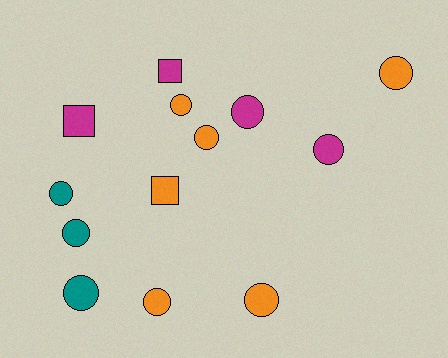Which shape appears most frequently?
Circle, with 10 objects.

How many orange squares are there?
There is 1 orange square.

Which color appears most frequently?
Orange, with 6 objects.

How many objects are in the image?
There are 13 objects.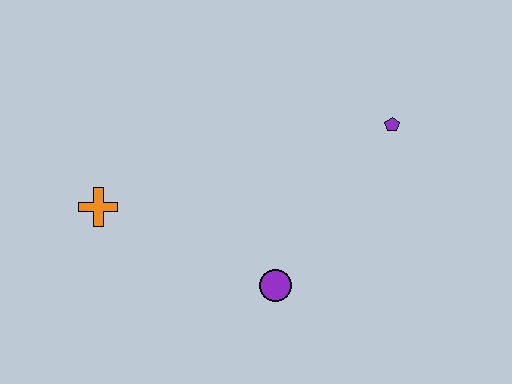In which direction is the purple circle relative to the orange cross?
The purple circle is to the right of the orange cross.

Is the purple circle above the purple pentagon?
No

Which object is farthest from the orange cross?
The purple pentagon is farthest from the orange cross.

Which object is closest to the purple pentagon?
The purple circle is closest to the purple pentagon.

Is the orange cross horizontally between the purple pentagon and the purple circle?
No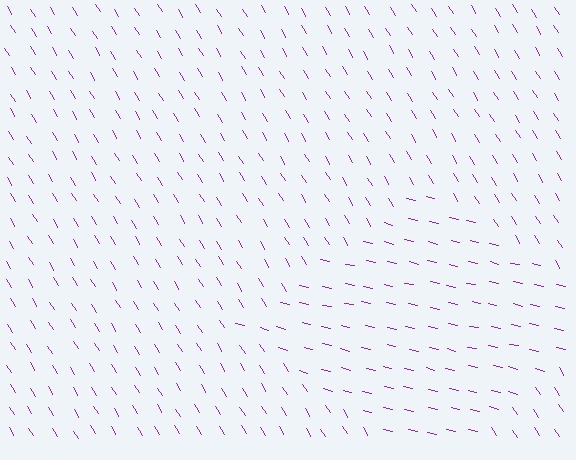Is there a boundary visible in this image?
Yes, there is a texture boundary formed by a change in line orientation.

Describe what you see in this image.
The image is filled with small purple line segments. A diamond region in the image has lines oriented differently from the surrounding lines, creating a visible texture boundary.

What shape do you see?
I see a diamond.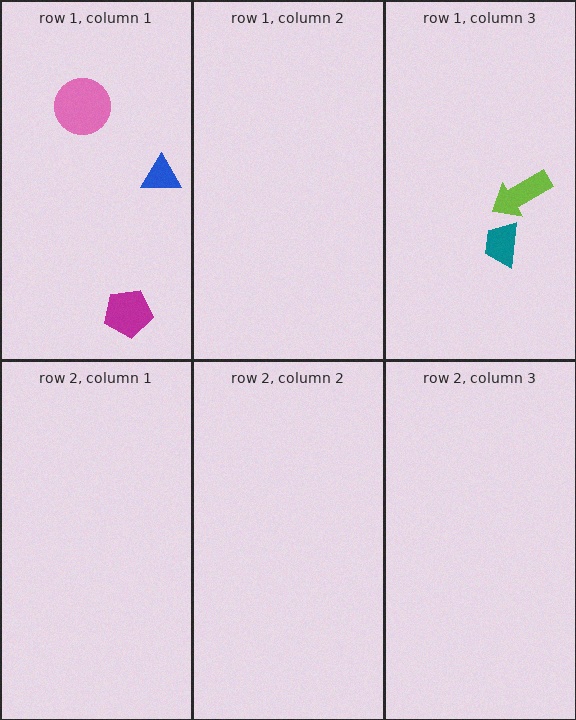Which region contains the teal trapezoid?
The row 1, column 3 region.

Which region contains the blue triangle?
The row 1, column 1 region.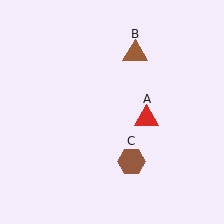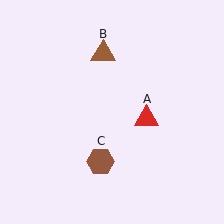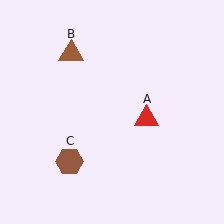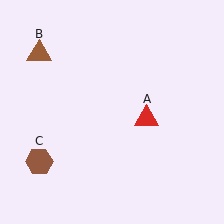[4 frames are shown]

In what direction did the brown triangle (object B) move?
The brown triangle (object B) moved left.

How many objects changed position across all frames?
2 objects changed position: brown triangle (object B), brown hexagon (object C).